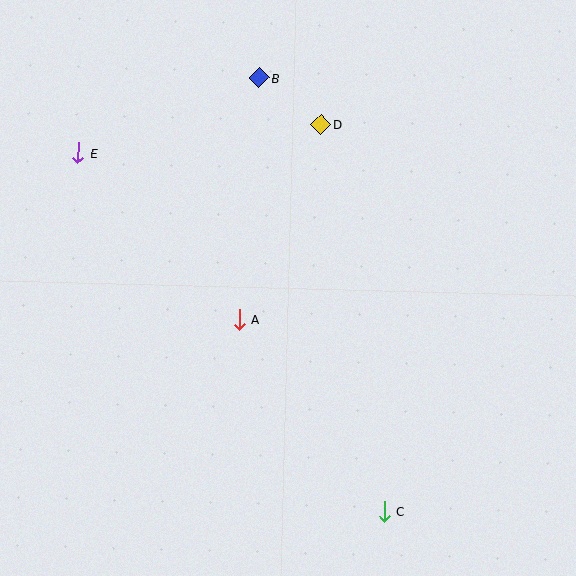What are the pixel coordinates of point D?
Point D is at (321, 125).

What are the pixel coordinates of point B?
Point B is at (259, 78).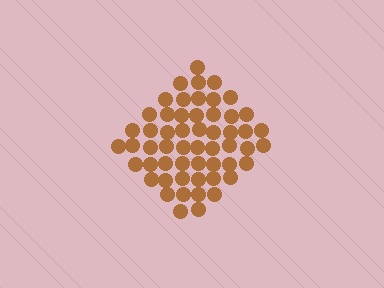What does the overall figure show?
The overall figure shows a diamond.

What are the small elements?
The small elements are circles.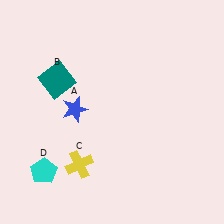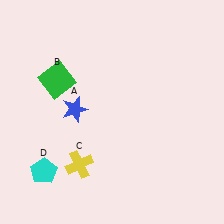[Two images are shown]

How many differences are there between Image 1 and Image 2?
There is 1 difference between the two images.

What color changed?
The square (B) changed from teal in Image 1 to green in Image 2.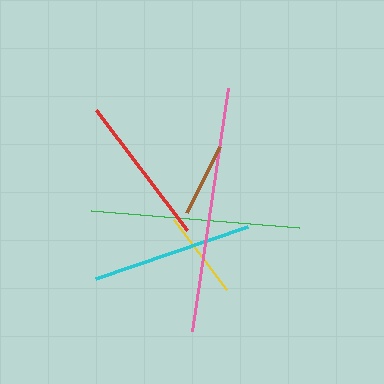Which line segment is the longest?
The pink line is the longest at approximately 246 pixels.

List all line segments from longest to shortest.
From longest to shortest: pink, green, cyan, red, yellow, brown.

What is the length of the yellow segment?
The yellow segment is approximately 88 pixels long.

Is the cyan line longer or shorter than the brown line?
The cyan line is longer than the brown line.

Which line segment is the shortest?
The brown line is the shortest at approximately 73 pixels.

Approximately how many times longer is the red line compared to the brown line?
The red line is approximately 2.1 times the length of the brown line.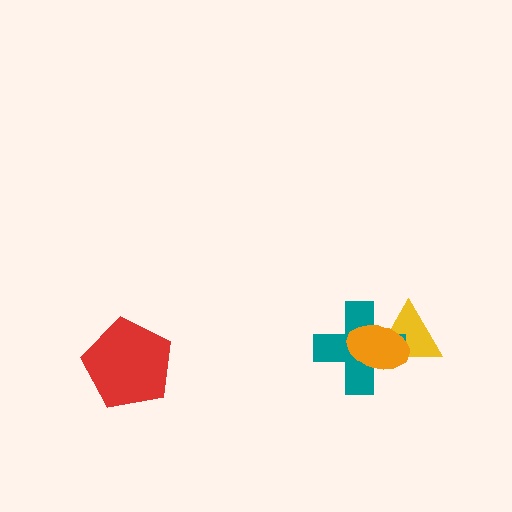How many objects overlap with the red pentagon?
0 objects overlap with the red pentagon.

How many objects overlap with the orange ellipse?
2 objects overlap with the orange ellipse.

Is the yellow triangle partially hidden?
Yes, it is partially covered by another shape.